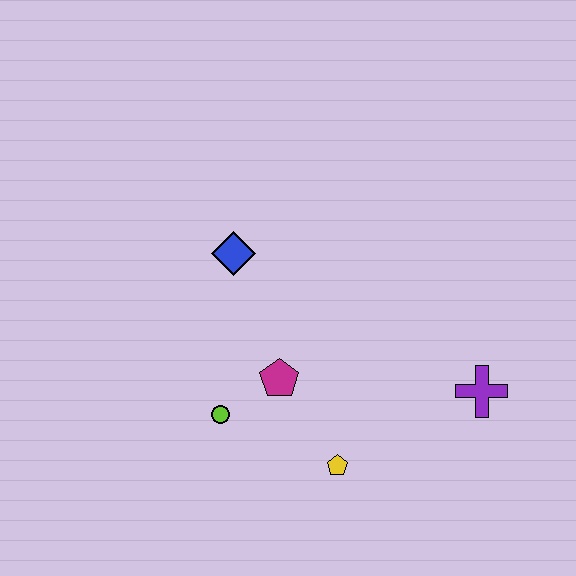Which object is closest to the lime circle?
The magenta pentagon is closest to the lime circle.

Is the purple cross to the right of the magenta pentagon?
Yes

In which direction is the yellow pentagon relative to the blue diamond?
The yellow pentagon is below the blue diamond.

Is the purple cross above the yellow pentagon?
Yes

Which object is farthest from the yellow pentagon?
The blue diamond is farthest from the yellow pentagon.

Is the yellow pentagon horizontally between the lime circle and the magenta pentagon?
No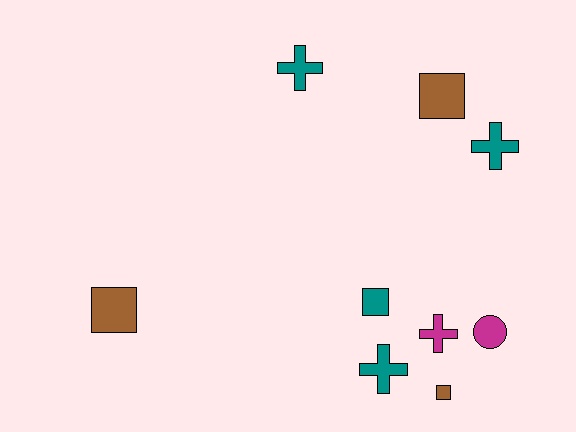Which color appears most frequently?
Teal, with 4 objects.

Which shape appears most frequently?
Square, with 4 objects.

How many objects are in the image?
There are 9 objects.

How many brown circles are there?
There are no brown circles.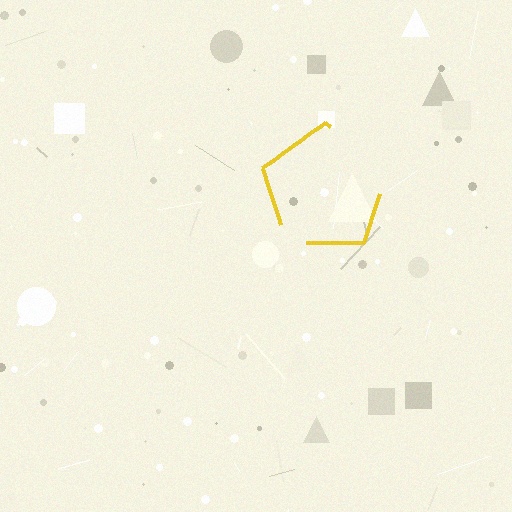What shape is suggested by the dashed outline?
The dashed outline suggests a pentagon.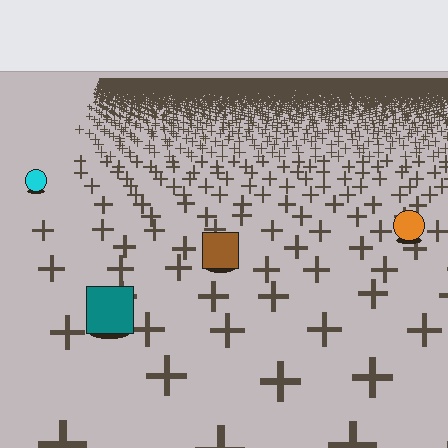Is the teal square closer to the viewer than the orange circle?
Yes. The teal square is closer — you can tell from the texture gradient: the ground texture is coarser near it.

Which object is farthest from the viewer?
The cyan circle is farthest from the viewer. It appears smaller and the ground texture around it is denser.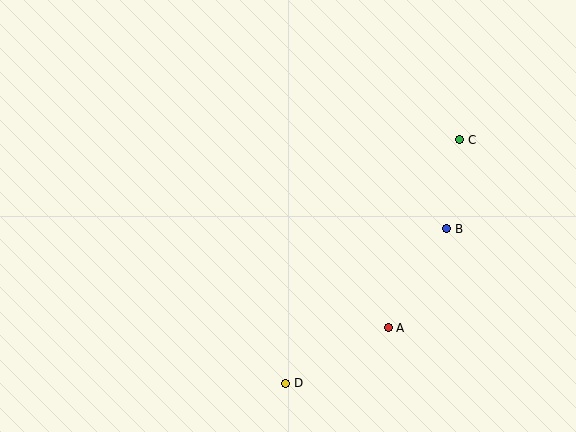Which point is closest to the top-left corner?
Point D is closest to the top-left corner.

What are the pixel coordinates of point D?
Point D is at (286, 383).